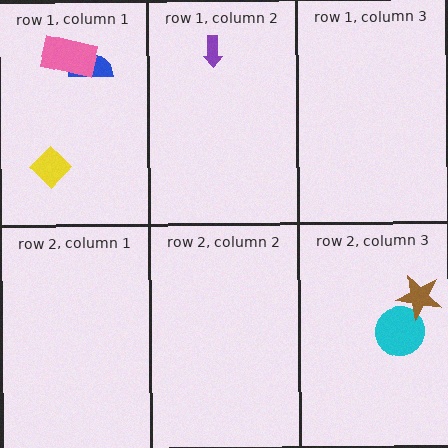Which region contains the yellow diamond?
The row 1, column 1 region.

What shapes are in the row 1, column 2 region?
The purple arrow.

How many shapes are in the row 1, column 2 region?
1.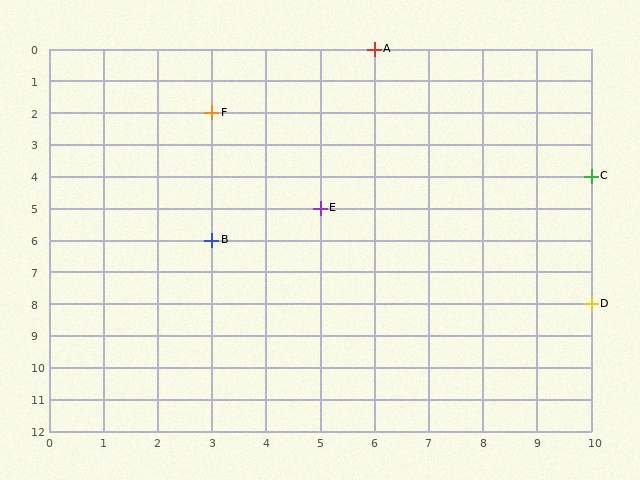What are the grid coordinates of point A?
Point A is at grid coordinates (6, 0).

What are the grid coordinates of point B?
Point B is at grid coordinates (3, 6).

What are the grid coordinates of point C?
Point C is at grid coordinates (10, 4).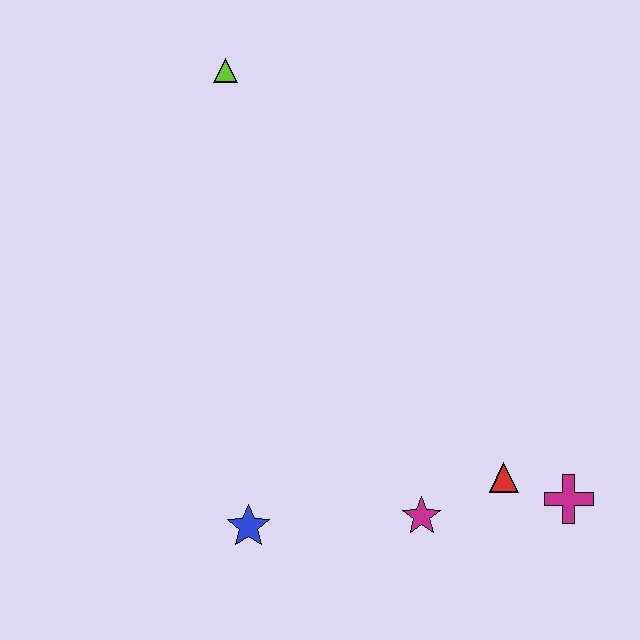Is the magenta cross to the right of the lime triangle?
Yes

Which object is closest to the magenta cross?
The red triangle is closest to the magenta cross.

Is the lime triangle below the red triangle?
No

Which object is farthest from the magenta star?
The lime triangle is farthest from the magenta star.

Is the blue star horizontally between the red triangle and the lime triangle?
Yes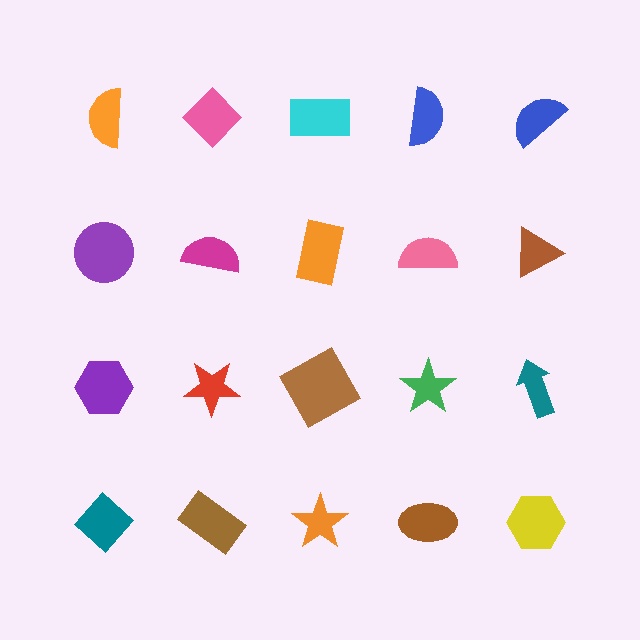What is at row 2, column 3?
An orange rectangle.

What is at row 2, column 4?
A pink semicircle.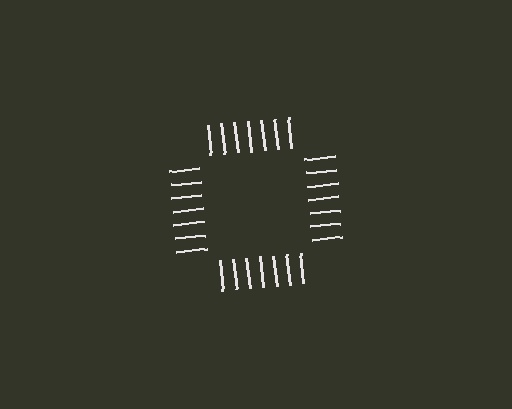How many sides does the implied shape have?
4 sides — the line-ends trace a square.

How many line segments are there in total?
28 — 7 along each of the 4 edges.